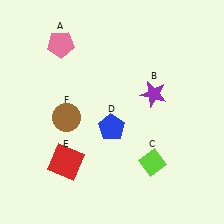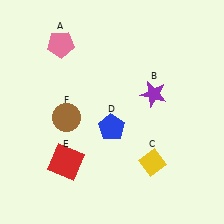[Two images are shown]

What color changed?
The diamond (C) changed from lime in Image 1 to yellow in Image 2.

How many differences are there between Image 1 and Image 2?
There is 1 difference between the two images.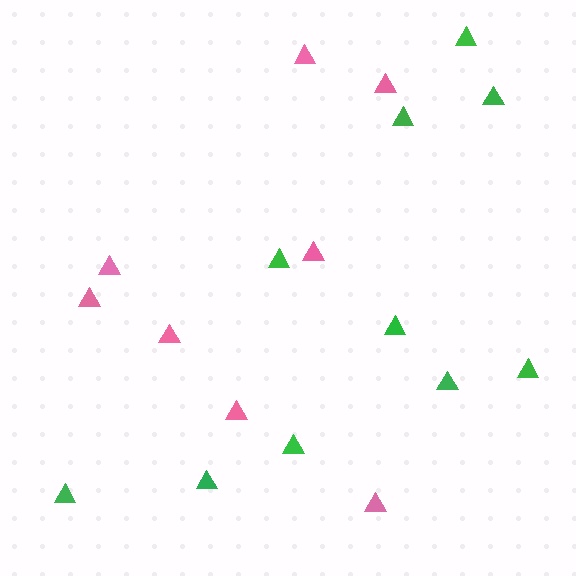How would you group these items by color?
There are 2 groups: one group of green triangles (10) and one group of pink triangles (8).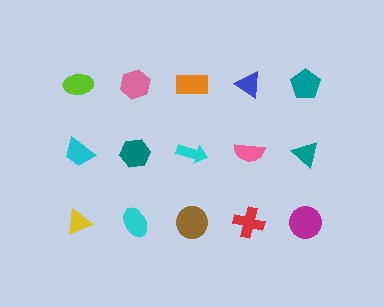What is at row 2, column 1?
A cyan trapezoid.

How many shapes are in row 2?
5 shapes.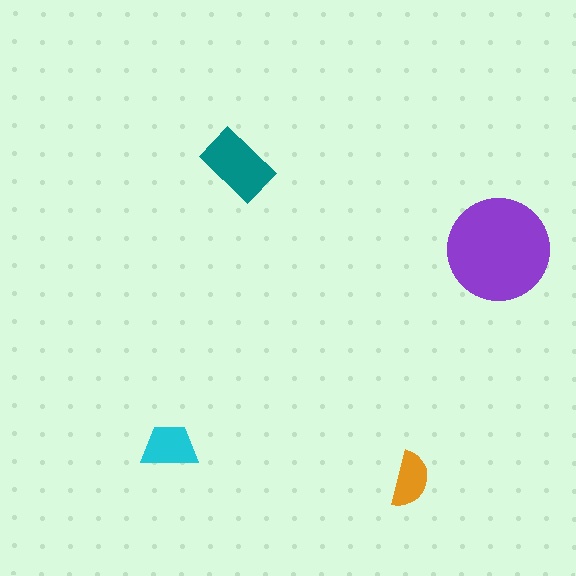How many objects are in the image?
There are 4 objects in the image.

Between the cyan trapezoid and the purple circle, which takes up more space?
The purple circle.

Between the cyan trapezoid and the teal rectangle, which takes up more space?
The teal rectangle.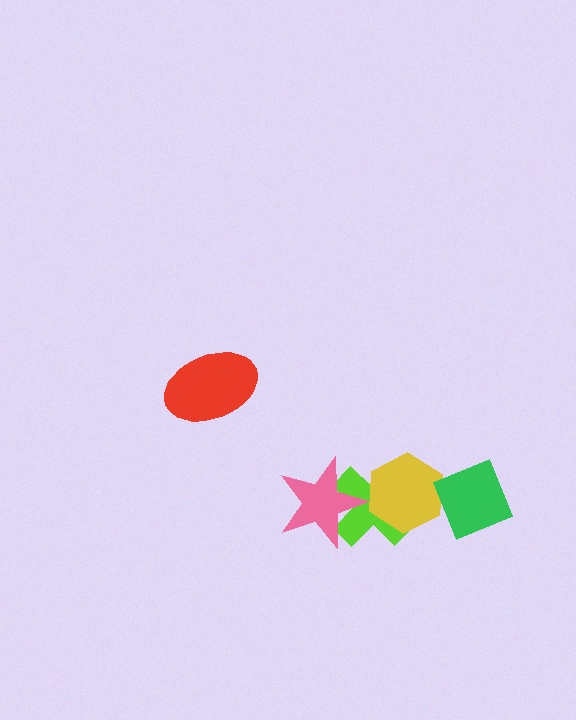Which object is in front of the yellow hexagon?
The green diamond is in front of the yellow hexagon.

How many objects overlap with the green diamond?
1 object overlaps with the green diamond.